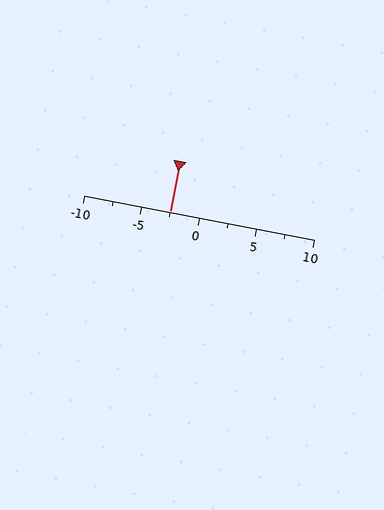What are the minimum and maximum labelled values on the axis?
The axis runs from -10 to 10.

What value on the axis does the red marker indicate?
The marker indicates approximately -2.5.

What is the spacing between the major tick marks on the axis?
The major ticks are spaced 5 apart.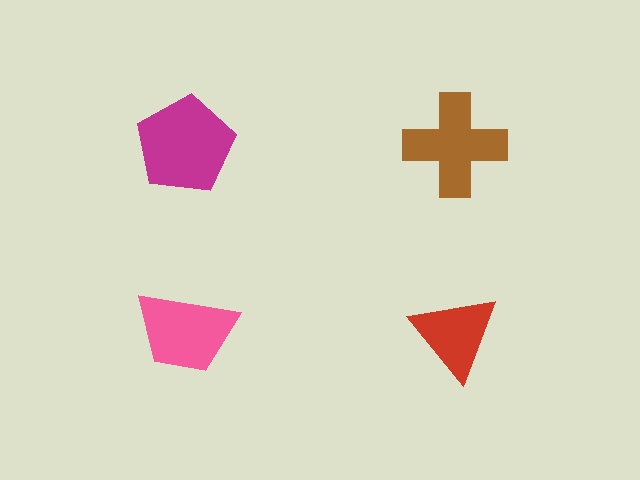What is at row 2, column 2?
A red triangle.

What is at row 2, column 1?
A pink trapezoid.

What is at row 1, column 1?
A magenta pentagon.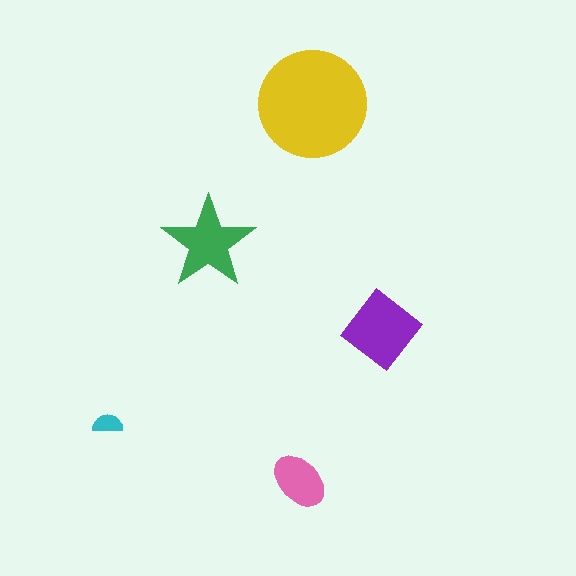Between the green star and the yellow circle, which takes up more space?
The yellow circle.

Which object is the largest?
The yellow circle.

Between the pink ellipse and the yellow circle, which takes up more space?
The yellow circle.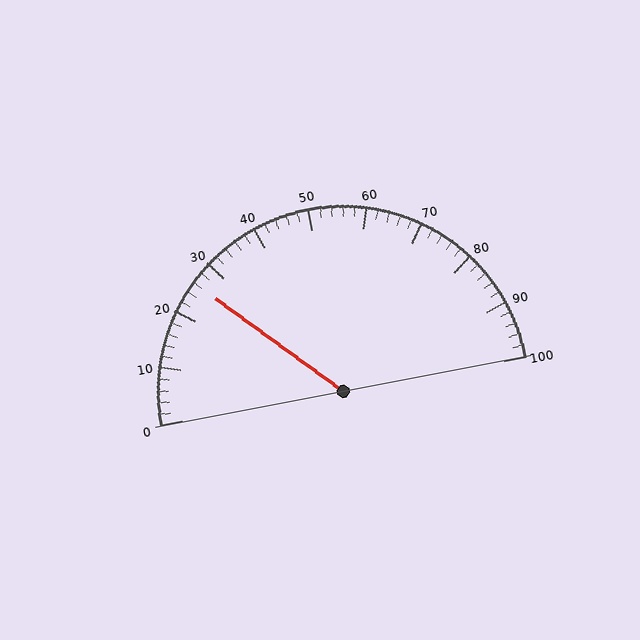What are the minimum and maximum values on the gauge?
The gauge ranges from 0 to 100.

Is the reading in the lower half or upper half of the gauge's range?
The reading is in the lower half of the range (0 to 100).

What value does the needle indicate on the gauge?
The needle indicates approximately 26.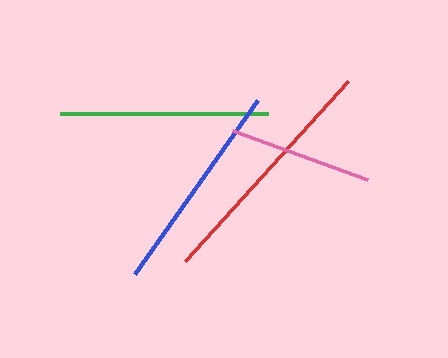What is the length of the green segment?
The green segment is approximately 208 pixels long.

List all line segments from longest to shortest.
From longest to shortest: red, blue, green, pink.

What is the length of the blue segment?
The blue segment is approximately 213 pixels long.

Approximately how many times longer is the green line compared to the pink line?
The green line is approximately 1.5 times the length of the pink line.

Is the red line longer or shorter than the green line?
The red line is longer than the green line.